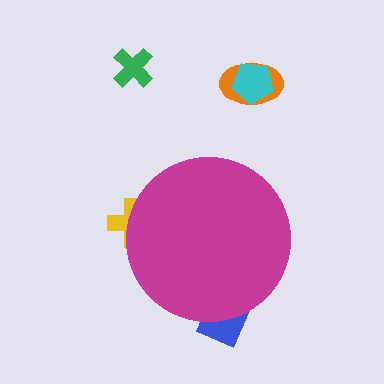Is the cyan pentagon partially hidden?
No, the cyan pentagon is fully visible.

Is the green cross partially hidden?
No, the green cross is fully visible.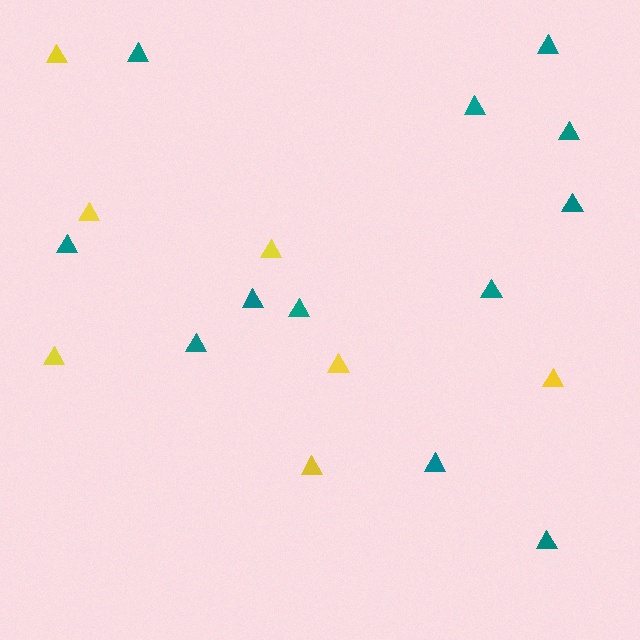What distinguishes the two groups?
There are 2 groups: one group of yellow triangles (7) and one group of teal triangles (12).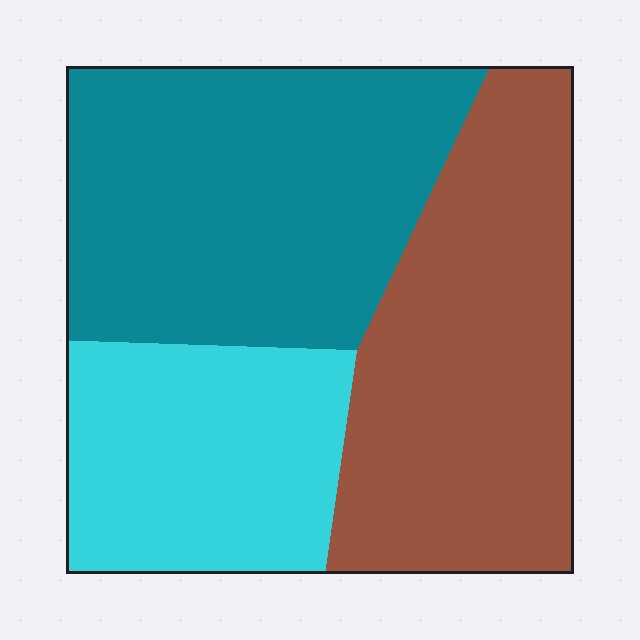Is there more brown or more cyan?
Brown.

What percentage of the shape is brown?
Brown covers 37% of the shape.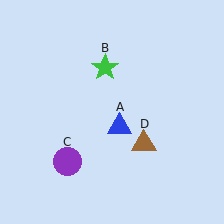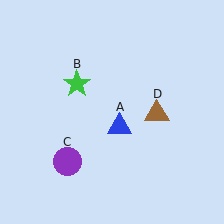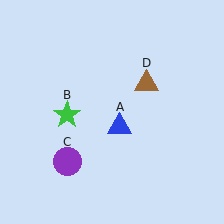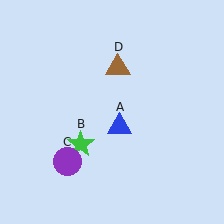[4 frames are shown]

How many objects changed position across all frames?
2 objects changed position: green star (object B), brown triangle (object D).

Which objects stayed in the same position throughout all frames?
Blue triangle (object A) and purple circle (object C) remained stationary.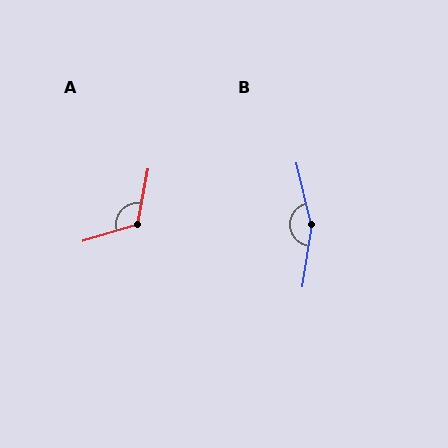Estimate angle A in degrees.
Approximately 118 degrees.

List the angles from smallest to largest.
A (118°), B (158°).